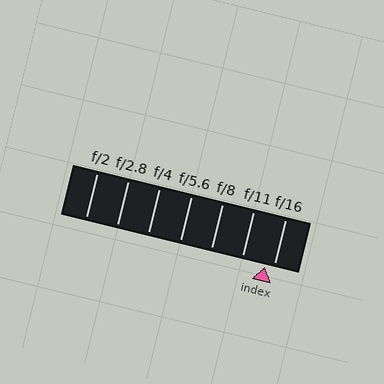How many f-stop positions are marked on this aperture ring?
There are 7 f-stop positions marked.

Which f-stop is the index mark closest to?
The index mark is closest to f/16.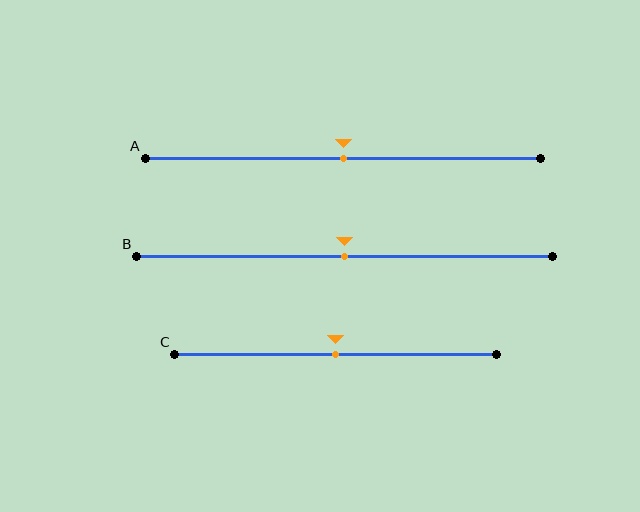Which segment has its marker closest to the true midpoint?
Segment A has its marker closest to the true midpoint.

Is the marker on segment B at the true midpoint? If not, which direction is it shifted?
Yes, the marker on segment B is at the true midpoint.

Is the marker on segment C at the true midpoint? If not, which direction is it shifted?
Yes, the marker on segment C is at the true midpoint.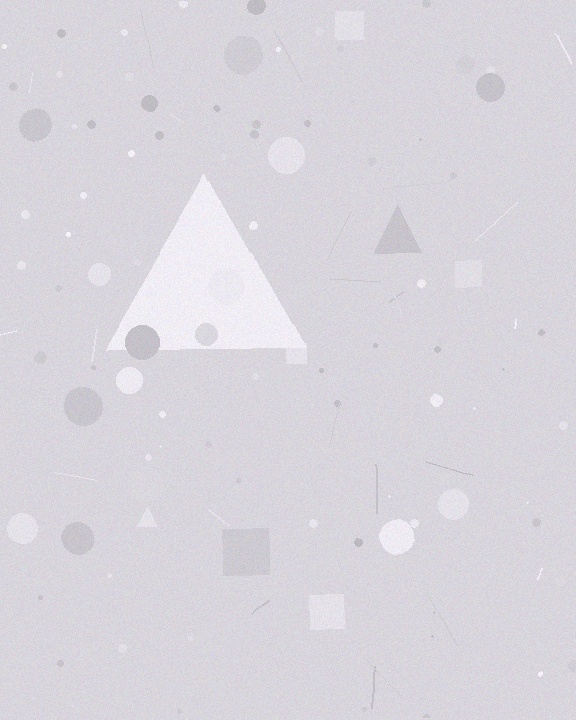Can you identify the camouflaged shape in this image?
The camouflaged shape is a triangle.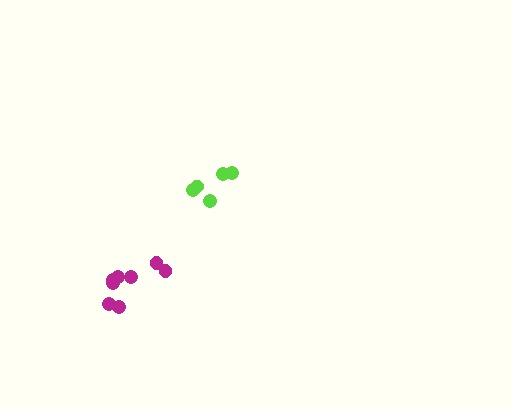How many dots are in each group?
Group 1: 5 dots, Group 2: 8 dots (13 total).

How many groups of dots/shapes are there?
There are 2 groups.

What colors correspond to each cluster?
The clusters are colored: lime, magenta.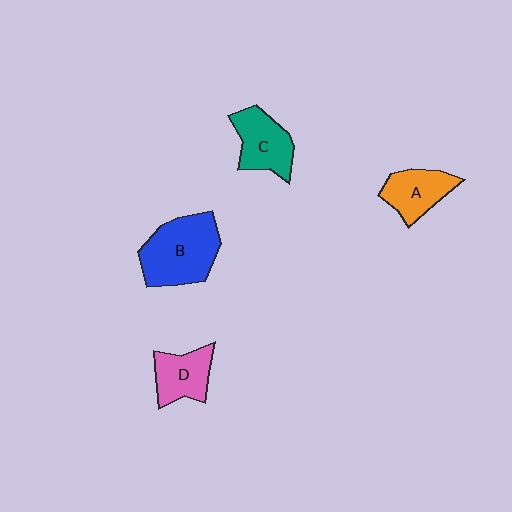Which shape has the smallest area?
Shape D (pink).